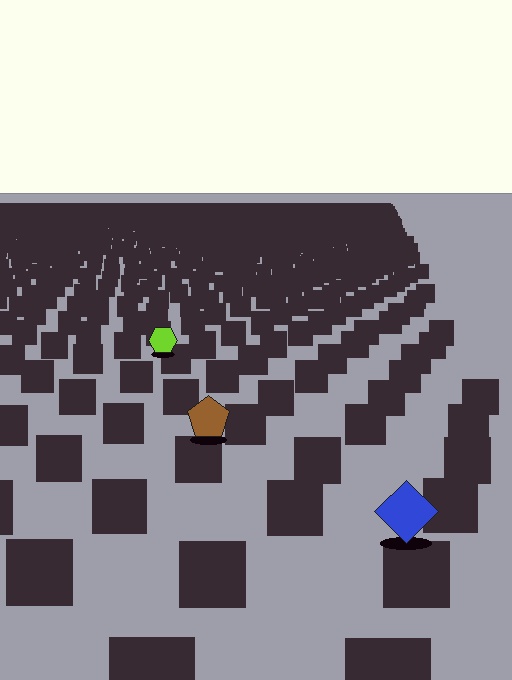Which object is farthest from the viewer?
The lime hexagon is farthest from the viewer. It appears smaller and the ground texture around it is denser.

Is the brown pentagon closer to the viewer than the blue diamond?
No. The blue diamond is closer — you can tell from the texture gradient: the ground texture is coarser near it.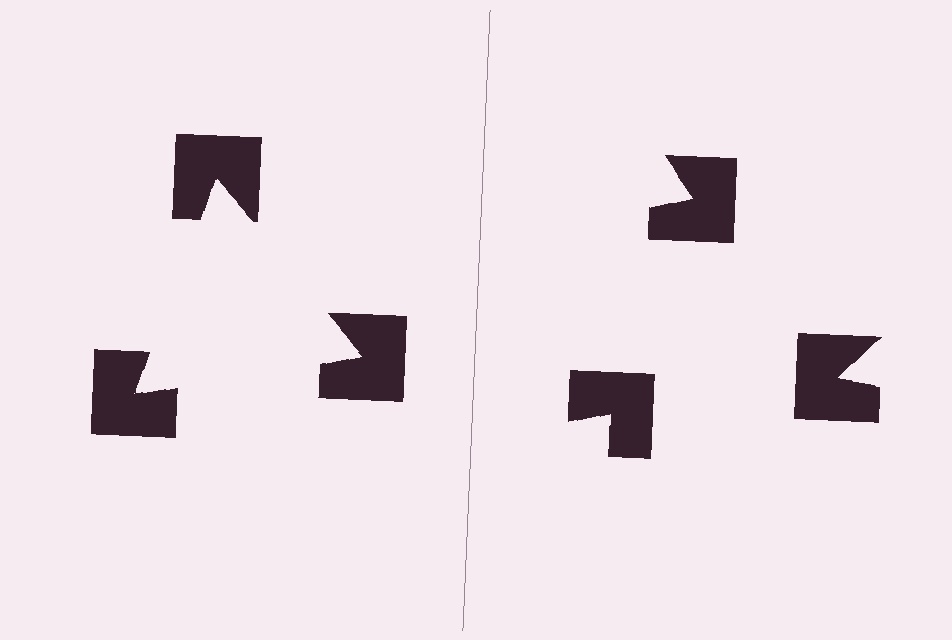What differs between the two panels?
The notched squares are positioned identically on both sides; only the wedge orientations differ. On the left they align to a triangle; on the right they are misaligned.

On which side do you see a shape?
An illusory triangle appears on the left side. On the right side the wedge cuts are rotated, so no coherent shape forms.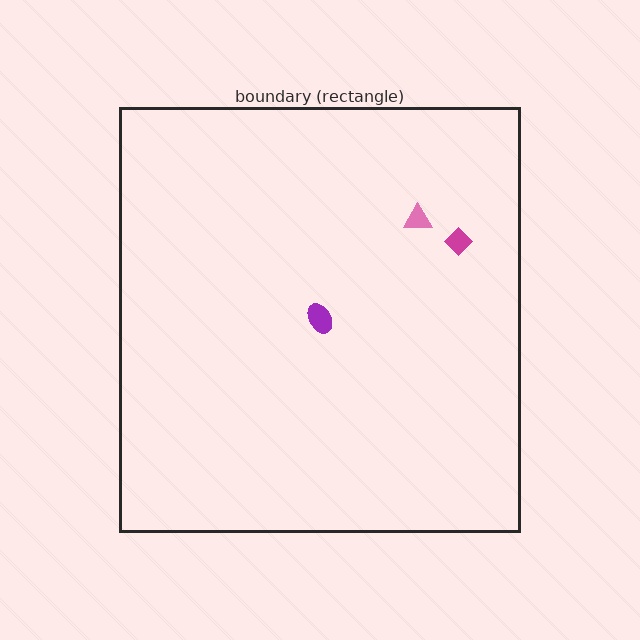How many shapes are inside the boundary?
3 inside, 0 outside.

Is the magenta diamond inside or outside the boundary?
Inside.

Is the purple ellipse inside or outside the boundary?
Inside.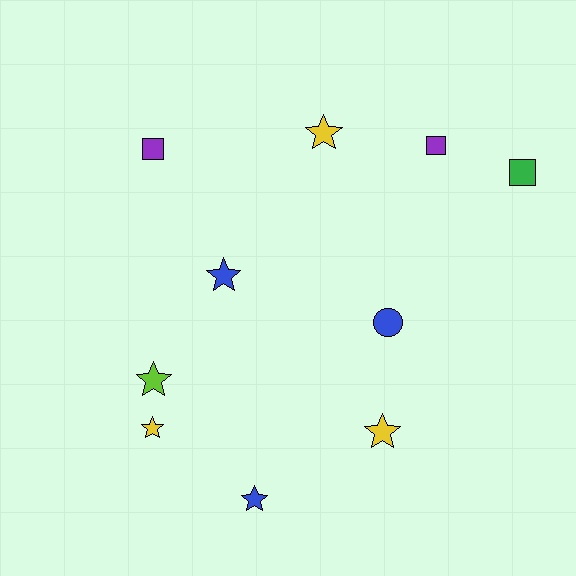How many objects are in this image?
There are 10 objects.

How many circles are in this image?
There is 1 circle.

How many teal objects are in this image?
There are no teal objects.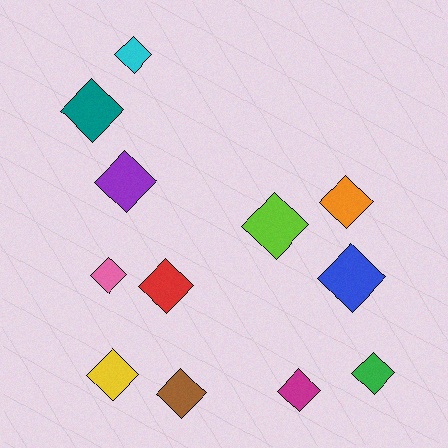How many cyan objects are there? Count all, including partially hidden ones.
There is 1 cyan object.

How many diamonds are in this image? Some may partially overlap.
There are 12 diamonds.